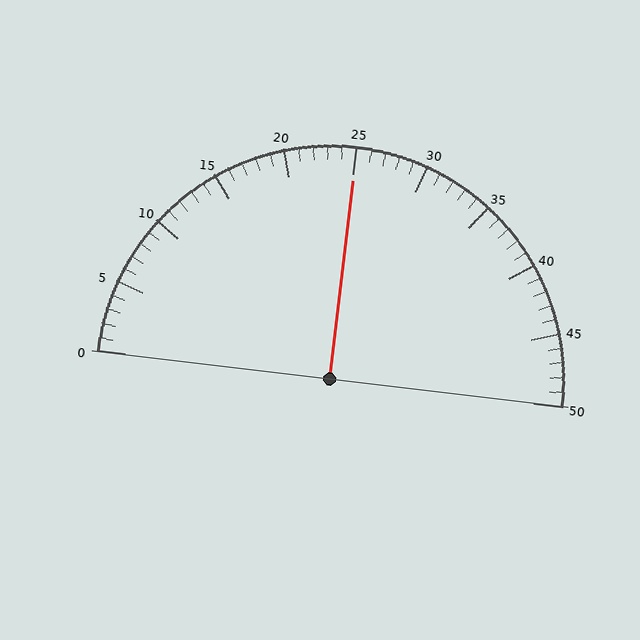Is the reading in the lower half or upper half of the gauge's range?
The reading is in the upper half of the range (0 to 50).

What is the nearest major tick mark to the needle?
The nearest major tick mark is 25.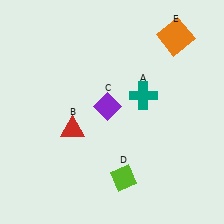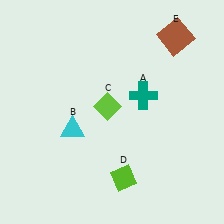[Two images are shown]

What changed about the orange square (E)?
In Image 1, E is orange. In Image 2, it changed to brown.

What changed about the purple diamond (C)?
In Image 1, C is purple. In Image 2, it changed to lime.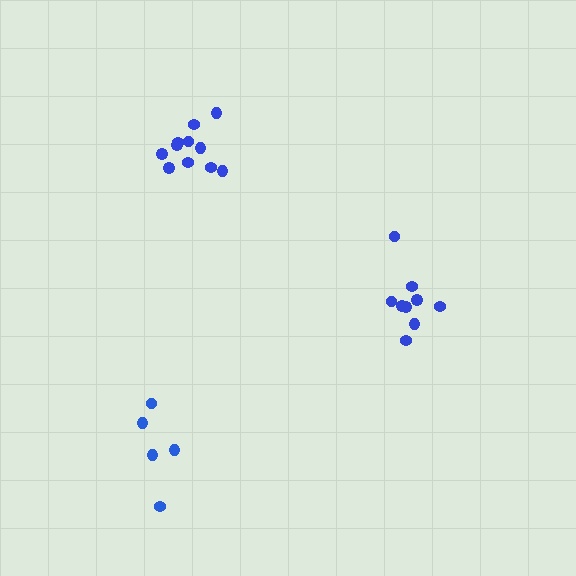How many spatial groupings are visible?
There are 3 spatial groupings.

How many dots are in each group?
Group 1: 5 dots, Group 2: 11 dots, Group 3: 9 dots (25 total).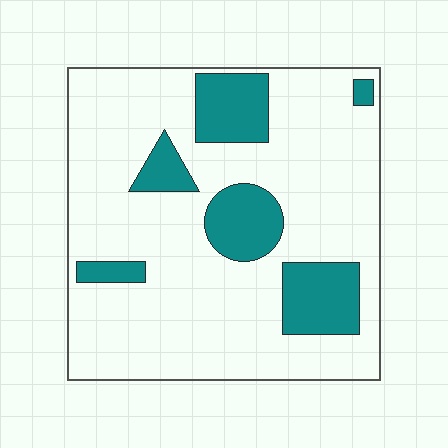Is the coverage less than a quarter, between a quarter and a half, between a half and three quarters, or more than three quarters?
Less than a quarter.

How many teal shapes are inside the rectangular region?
6.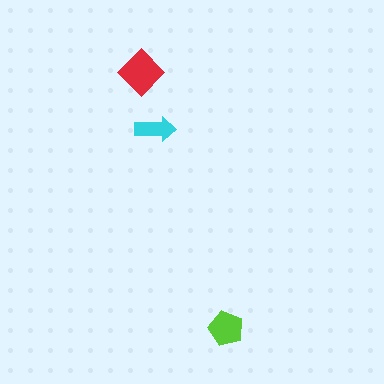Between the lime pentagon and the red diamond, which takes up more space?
The red diamond.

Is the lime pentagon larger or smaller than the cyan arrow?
Larger.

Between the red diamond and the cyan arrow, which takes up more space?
The red diamond.